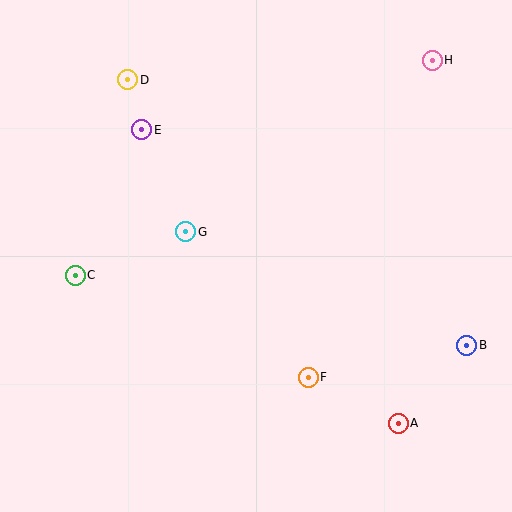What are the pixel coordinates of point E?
Point E is at (142, 130).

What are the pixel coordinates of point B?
Point B is at (467, 345).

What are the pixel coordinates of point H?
Point H is at (432, 60).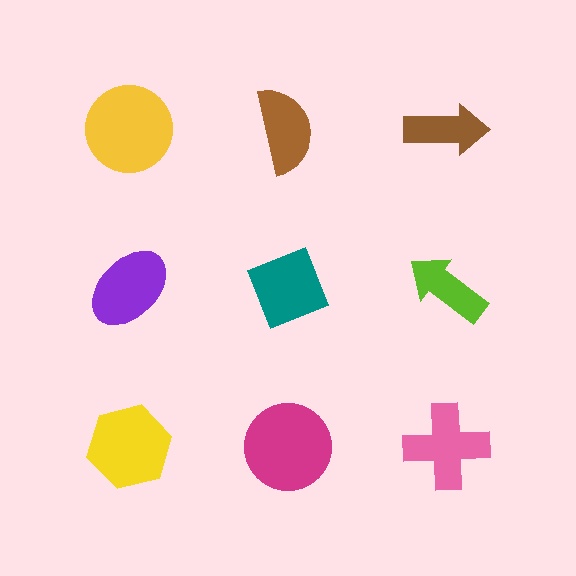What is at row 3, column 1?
A yellow hexagon.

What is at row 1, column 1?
A yellow circle.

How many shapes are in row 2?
3 shapes.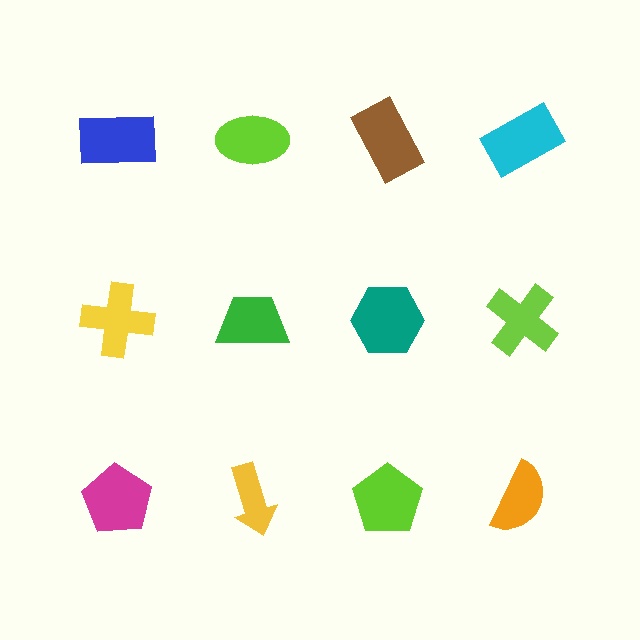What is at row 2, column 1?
A yellow cross.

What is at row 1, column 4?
A cyan rectangle.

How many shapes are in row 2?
4 shapes.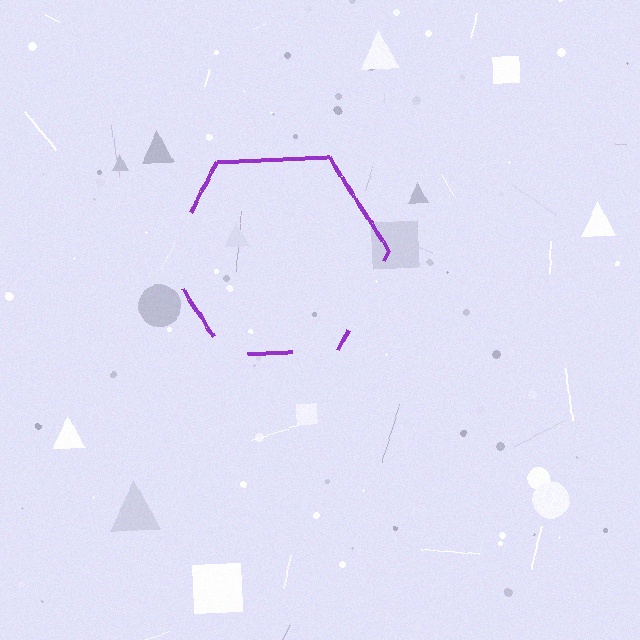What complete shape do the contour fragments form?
The contour fragments form a hexagon.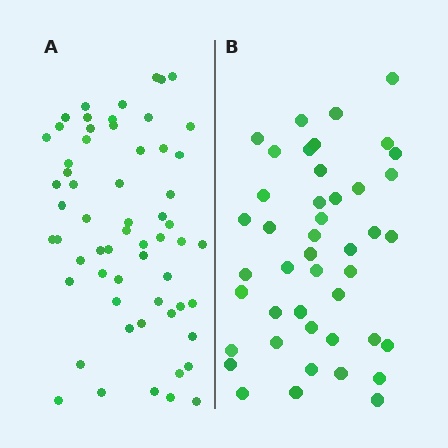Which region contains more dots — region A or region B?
Region A (the left region) has more dots.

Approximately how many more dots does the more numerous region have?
Region A has approximately 15 more dots than region B.